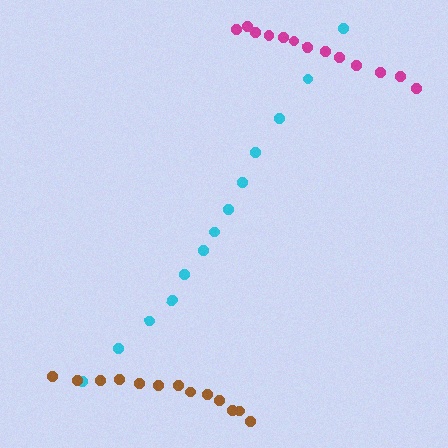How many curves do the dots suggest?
There are 3 distinct paths.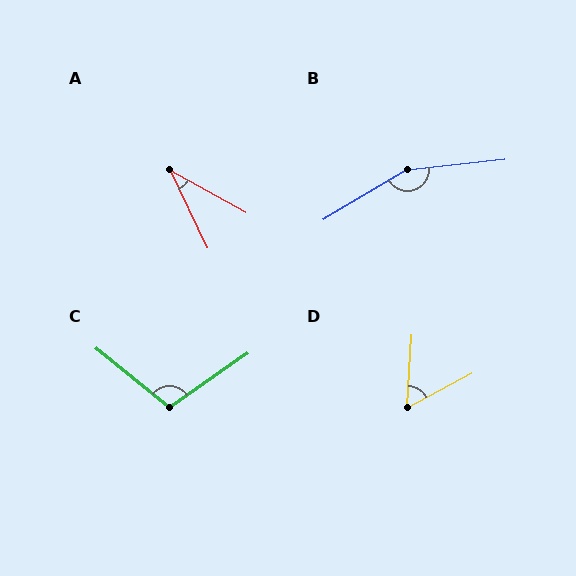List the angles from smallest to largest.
A (36°), D (58°), C (106°), B (155°).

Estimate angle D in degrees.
Approximately 58 degrees.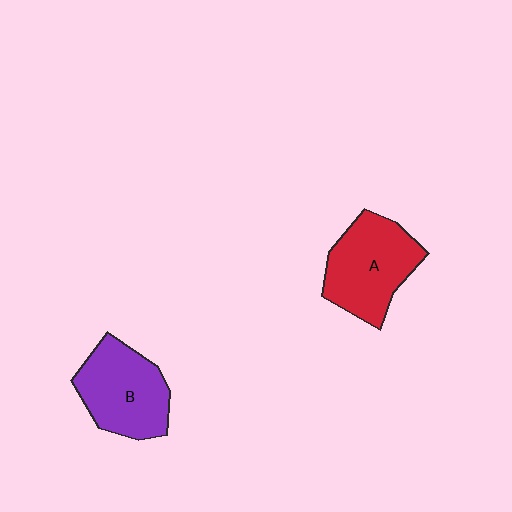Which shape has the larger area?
Shape A (red).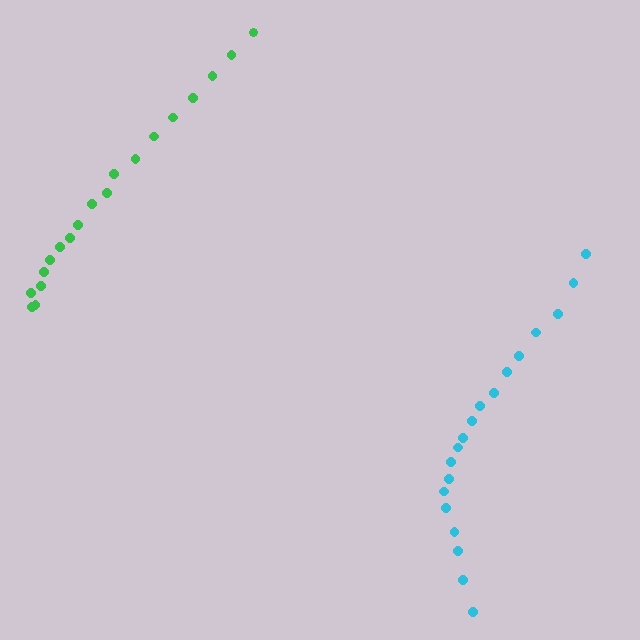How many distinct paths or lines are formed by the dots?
There are 2 distinct paths.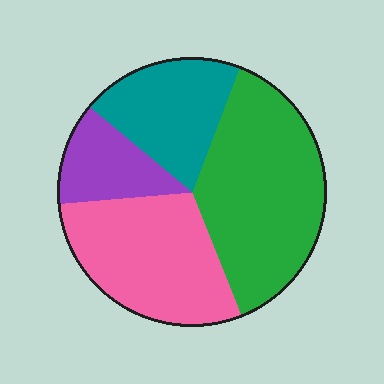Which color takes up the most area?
Green, at roughly 40%.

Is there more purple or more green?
Green.